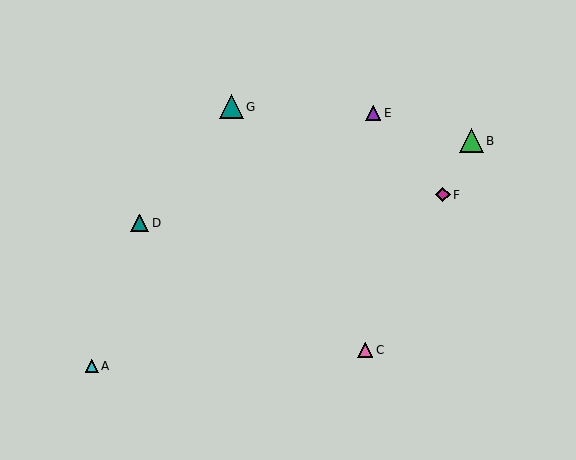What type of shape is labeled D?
Shape D is a teal triangle.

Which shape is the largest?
The green triangle (labeled B) is the largest.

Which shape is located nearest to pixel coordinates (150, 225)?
The teal triangle (labeled D) at (140, 223) is nearest to that location.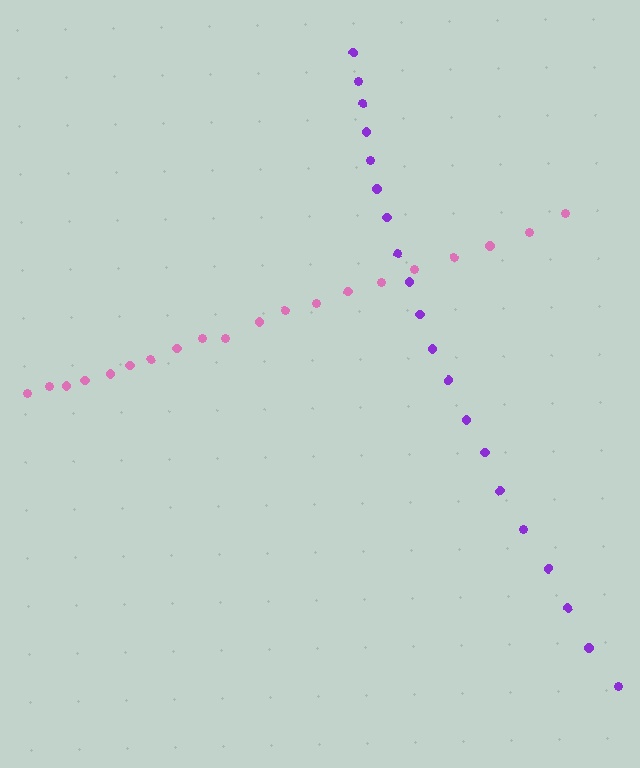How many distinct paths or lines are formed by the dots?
There are 2 distinct paths.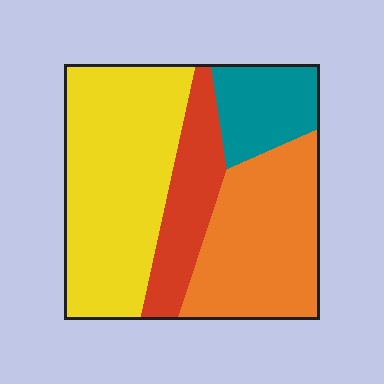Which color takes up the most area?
Yellow, at roughly 40%.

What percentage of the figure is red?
Red takes up about one sixth (1/6) of the figure.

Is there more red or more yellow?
Yellow.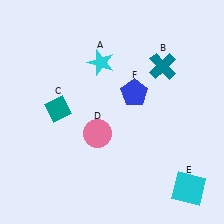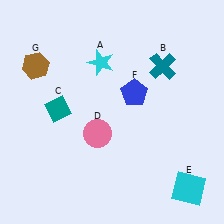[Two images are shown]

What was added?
A brown hexagon (G) was added in Image 2.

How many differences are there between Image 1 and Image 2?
There is 1 difference between the two images.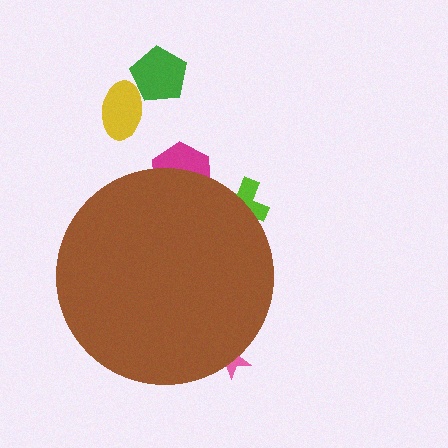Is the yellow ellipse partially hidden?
No, the yellow ellipse is fully visible.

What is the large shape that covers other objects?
A brown circle.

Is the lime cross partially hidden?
Yes, the lime cross is partially hidden behind the brown circle.